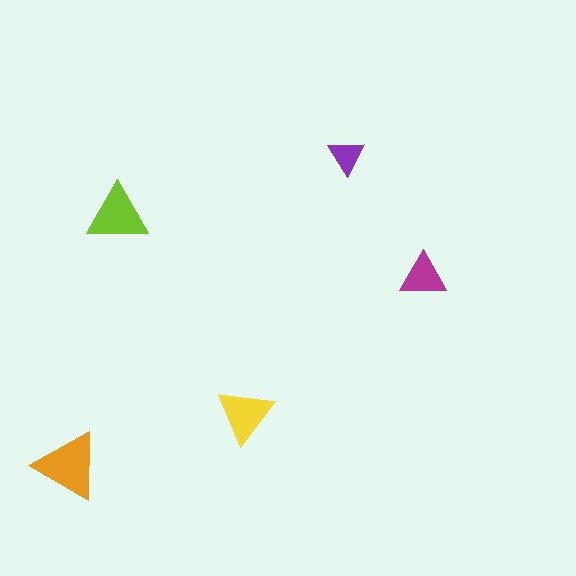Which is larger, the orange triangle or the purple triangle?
The orange one.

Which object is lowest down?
The orange triangle is bottommost.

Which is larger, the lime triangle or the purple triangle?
The lime one.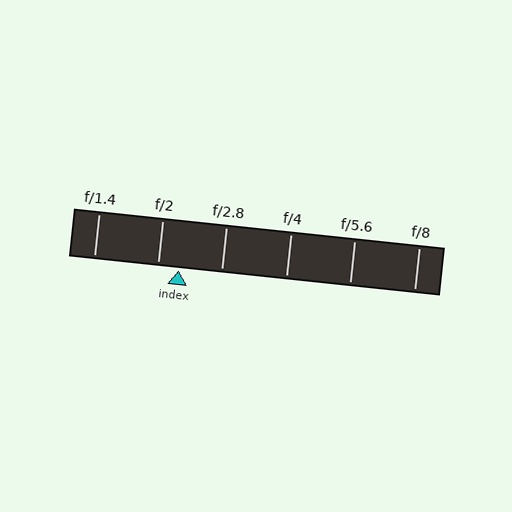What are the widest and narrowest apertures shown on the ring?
The widest aperture shown is f/1.4 and the narrowest is f/8.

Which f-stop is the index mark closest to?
The index mark is closest to f/2.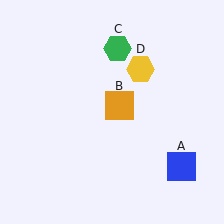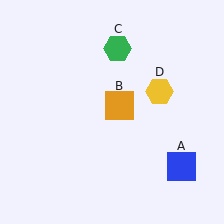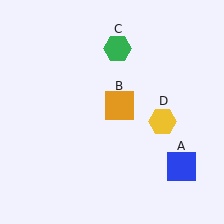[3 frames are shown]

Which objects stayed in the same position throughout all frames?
Blue square (object A) and orange square (object B) and green hexagon (object C) remained stationary.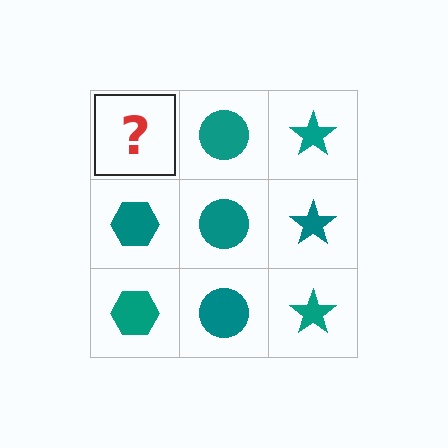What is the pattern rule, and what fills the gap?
The rule is that each column has a consistent shape. The gap should be filled with a teal hexagon.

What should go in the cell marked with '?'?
The missing cell should contain a teal hexagon.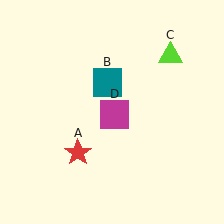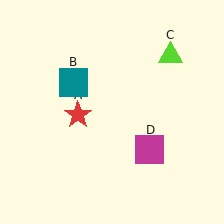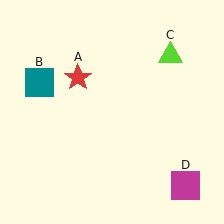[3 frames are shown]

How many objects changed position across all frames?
3 objects changed position: red star (object A), teal square (object B), magenta square (object D).